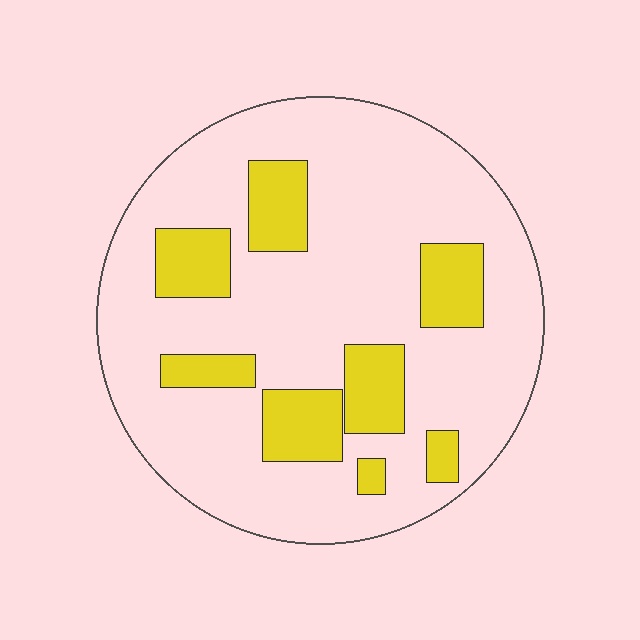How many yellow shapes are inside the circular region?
8.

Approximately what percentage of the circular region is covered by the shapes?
Approximately 20%.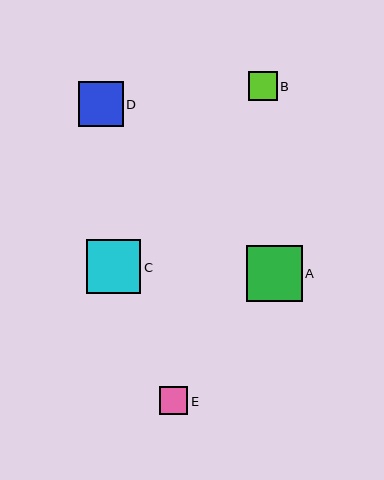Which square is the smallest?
Square E is the smallest with a size of approximately 28 pixels.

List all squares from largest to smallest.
From largest to smallest: A, C, D, B, E.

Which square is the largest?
Square A is the largest with a size of approximately 56 pixels.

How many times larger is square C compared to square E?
Square C is approximately 2.0 times the size of square E.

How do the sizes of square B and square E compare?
Square B and square E are approximately the same size.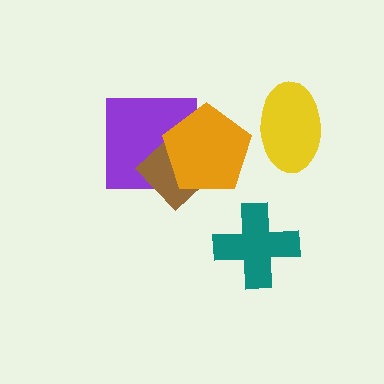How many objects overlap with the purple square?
2 objects overlap with the purple square.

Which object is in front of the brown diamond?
The orange pentagon is in front of the brown diamond.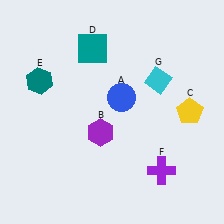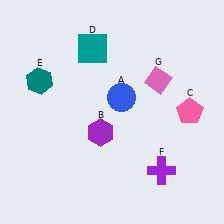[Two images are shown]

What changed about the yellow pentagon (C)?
In Image 1, C is yellow. In Image 2, it changed to pink.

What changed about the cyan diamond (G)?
In Image 1, G is cyan. In Image 2, it changed to pink.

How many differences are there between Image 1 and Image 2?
There are 2 differences between the two images.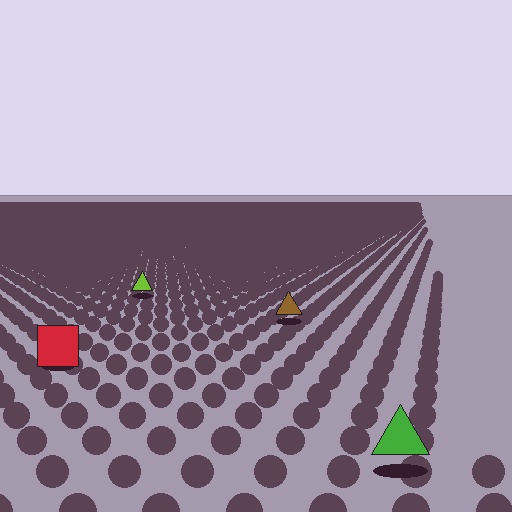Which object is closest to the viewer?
The green triangle is closest. The texture marks near it are larger and more spread out.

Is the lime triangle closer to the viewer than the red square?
No. The red square is closer — you can tell from the texture gradient: the ground texture is coarser near it.